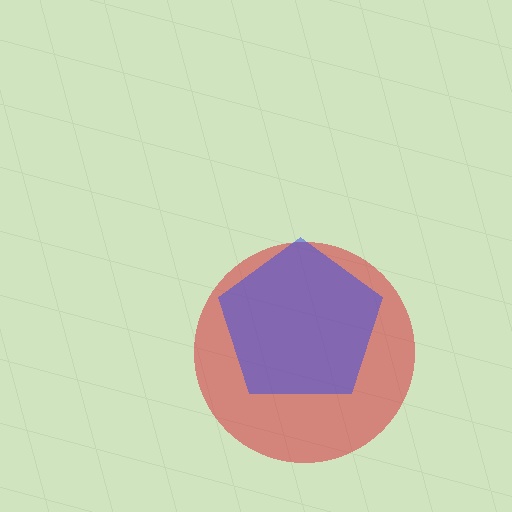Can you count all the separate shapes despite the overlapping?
Yes, there are 2 separate shapes.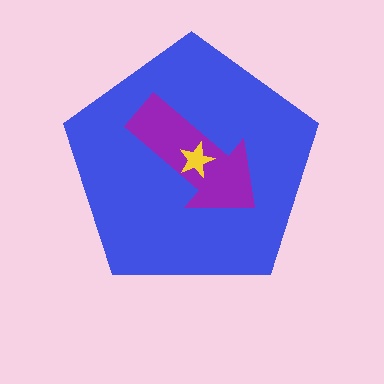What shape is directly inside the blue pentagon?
The purple arrow.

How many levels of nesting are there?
3.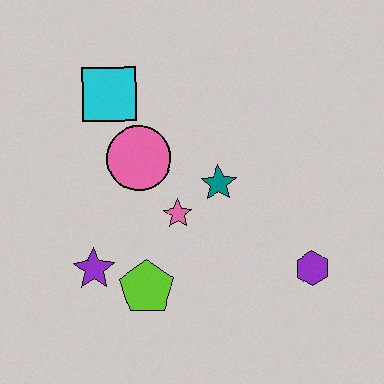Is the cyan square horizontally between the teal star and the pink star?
No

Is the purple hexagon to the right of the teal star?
Yes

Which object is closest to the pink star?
The teal star is closest to the pink star.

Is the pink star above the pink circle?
No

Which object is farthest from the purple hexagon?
The cyan square is farthest from the purple hexagon.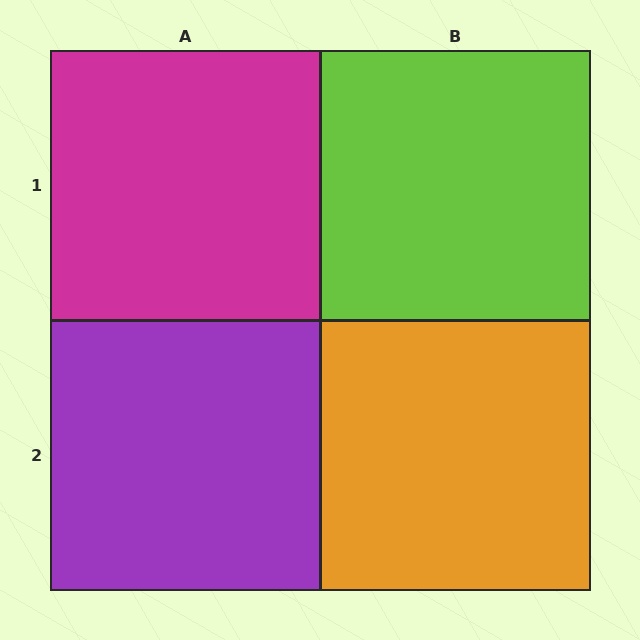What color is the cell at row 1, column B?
Lime.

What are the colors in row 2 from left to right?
Purple, orange.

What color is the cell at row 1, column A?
Magenta.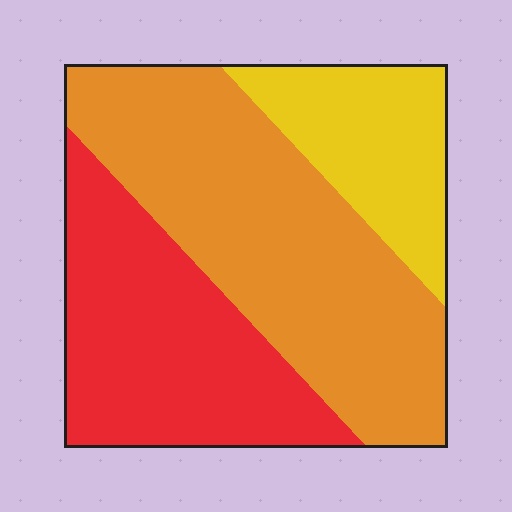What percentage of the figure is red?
Red covers roughly 35% of the figure.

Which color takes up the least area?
Yellow, at roughly 20%.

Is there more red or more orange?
Orange.